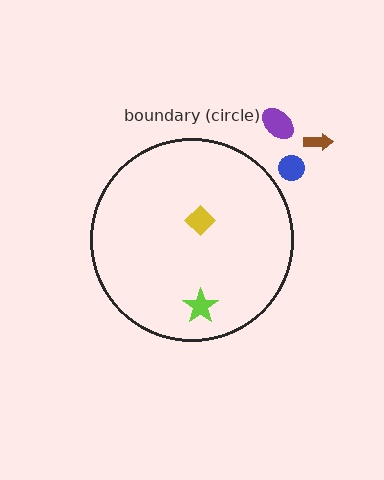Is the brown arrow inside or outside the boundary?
Outside.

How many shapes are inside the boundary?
2 inside, 3 outside.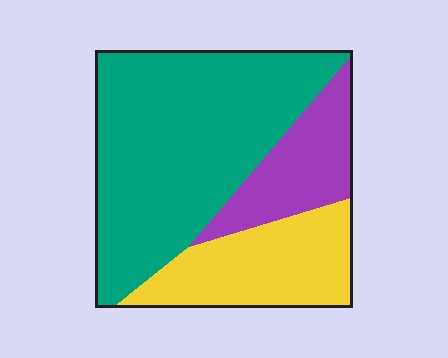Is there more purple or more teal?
Teal.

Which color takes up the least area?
Purple, at roughly 20%.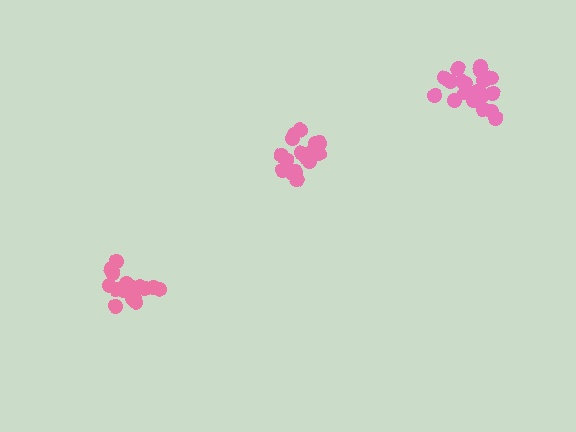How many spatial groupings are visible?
There are 3 spatial groupings.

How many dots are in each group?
Group 1: 16 dots, Group 2: 19 dots, Group 3: 16 dots (51 total).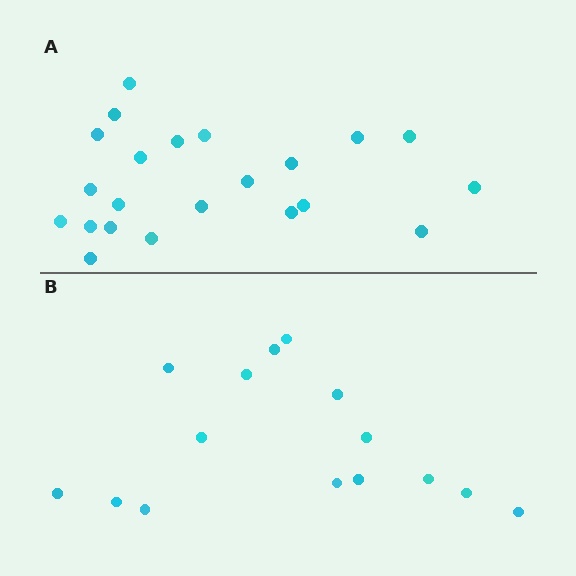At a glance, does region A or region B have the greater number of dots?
Region A (the top region) has more dots.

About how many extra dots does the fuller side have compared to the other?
Region A has roughly 8 or so more dots than region B.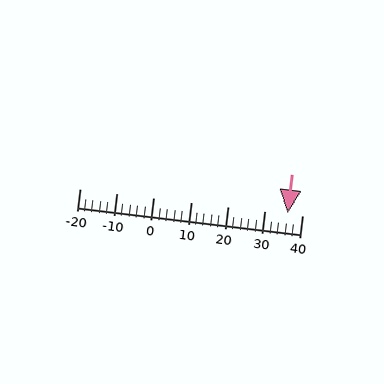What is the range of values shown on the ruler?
The ruler shows values from -20 to 40.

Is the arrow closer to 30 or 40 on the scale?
The arrow is closer to 40.